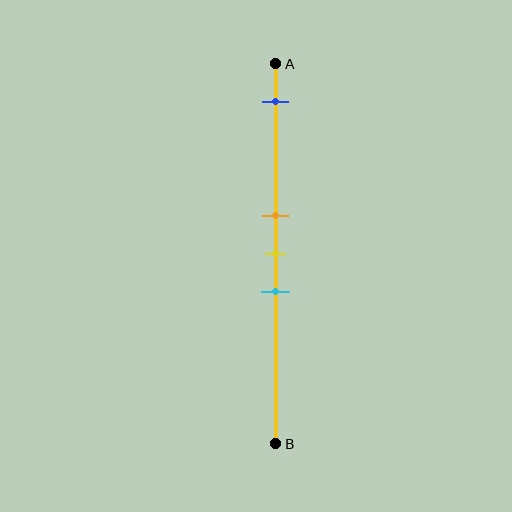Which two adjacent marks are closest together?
The orange and yellow marks are the closest adjacent pair.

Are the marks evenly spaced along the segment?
No, the marks are not evenly spaced.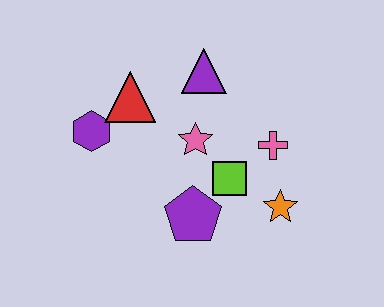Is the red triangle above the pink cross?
Yes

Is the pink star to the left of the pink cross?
Yes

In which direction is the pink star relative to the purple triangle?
The pink star is below the purple triangle.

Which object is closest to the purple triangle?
The pink star is closest to the purple triangle.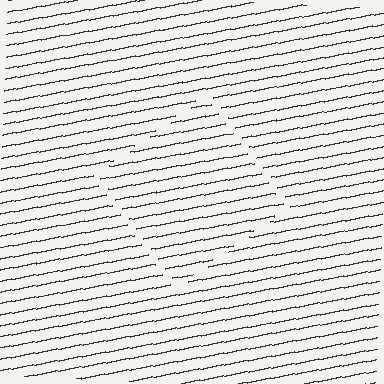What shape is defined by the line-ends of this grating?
An illusory square. The interior of the shape contains the same grating, shifted by half a period — the contour is defined by the phase discontinuity where line-ends from the inner and outer gratings abut.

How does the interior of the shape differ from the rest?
The interior of the shape contains the same grating, shifted by half a period — the contour is defined by the phase discontinuity where line-ends from the inner and outer gratings abut.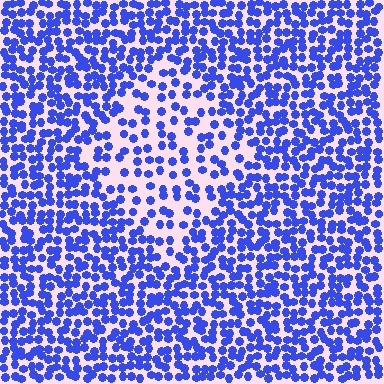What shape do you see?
I see a diamond.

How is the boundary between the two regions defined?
The boundary is defined by a change in element density (approximately 2.0x ratio). All elements are the same color, size, and shape.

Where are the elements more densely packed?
The elements are more densely packed outside the diamond boundary.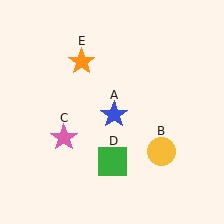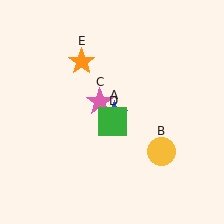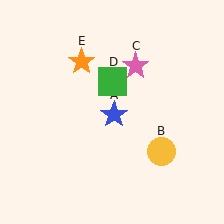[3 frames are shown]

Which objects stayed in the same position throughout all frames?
Blue star (object A) and yellow circle (object B) and orange star (object E) remained stationary.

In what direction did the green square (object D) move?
The green square (object D) moved up.